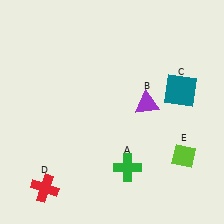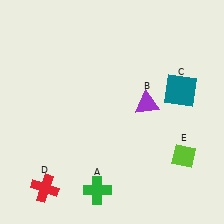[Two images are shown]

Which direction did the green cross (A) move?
The green cross (A) moved left.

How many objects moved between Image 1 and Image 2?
1 object moved between the two images.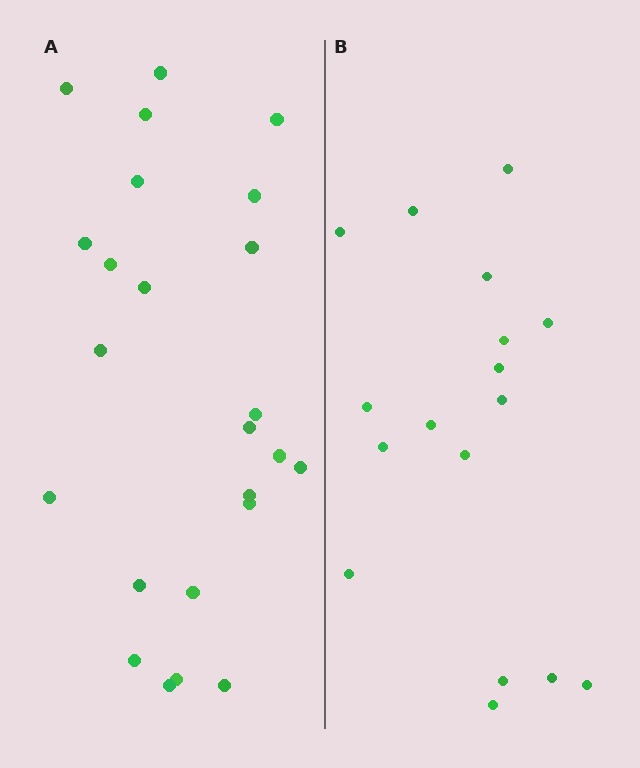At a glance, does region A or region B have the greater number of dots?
Region A (the left region) has more dots.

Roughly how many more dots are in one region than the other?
Region A has roughly 8 or so more dots than region B.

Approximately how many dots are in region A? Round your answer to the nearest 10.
About 20 dots. (The exact count is 24, which rounds to 20.)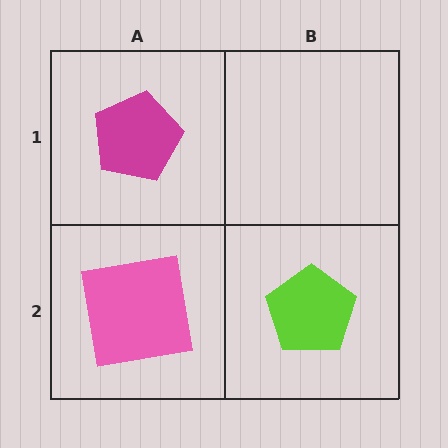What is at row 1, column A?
A magenta pentagon.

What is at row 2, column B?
A lime pentagon.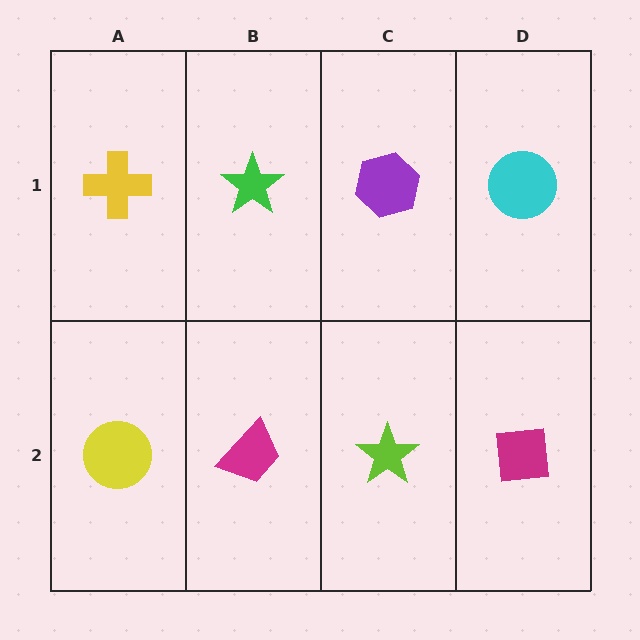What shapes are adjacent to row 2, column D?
A cyan circle (row 1, column D), a lime star (row 2, column C).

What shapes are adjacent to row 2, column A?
A yellow cross (row 1, column A), a magenta trapezoid (row 2, column B).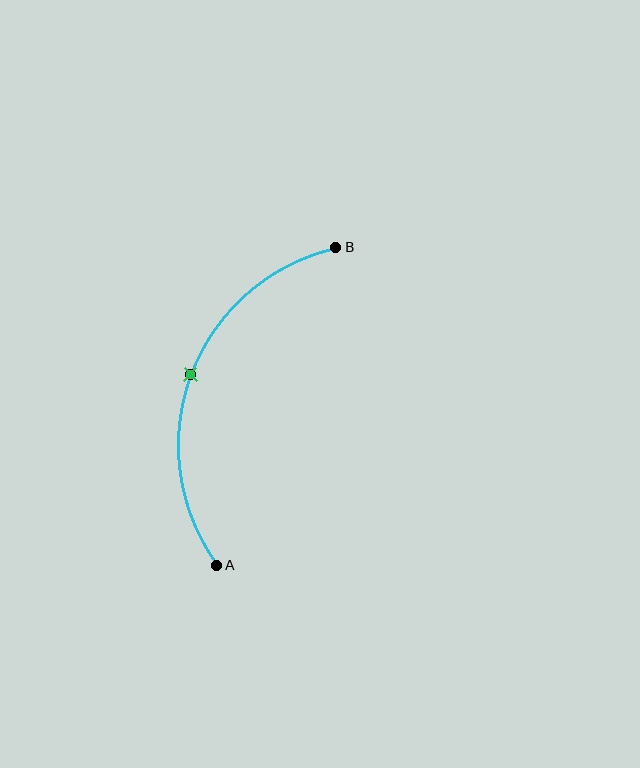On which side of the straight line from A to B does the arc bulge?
The arc bulges to the left of the straight line connecting A and B.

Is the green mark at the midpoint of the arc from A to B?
Yes. The green mark lies on the arc at equal arc-length from both A and B — it is the arc midpoint.